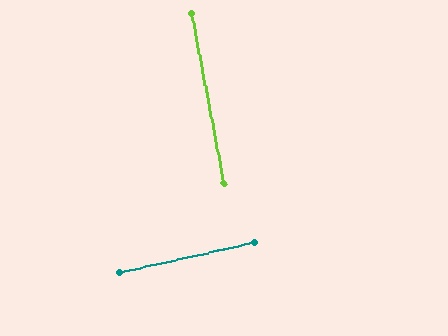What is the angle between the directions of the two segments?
Approximately 88 degrees.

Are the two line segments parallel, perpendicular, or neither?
Perpendicular — they meet at approximately 88°.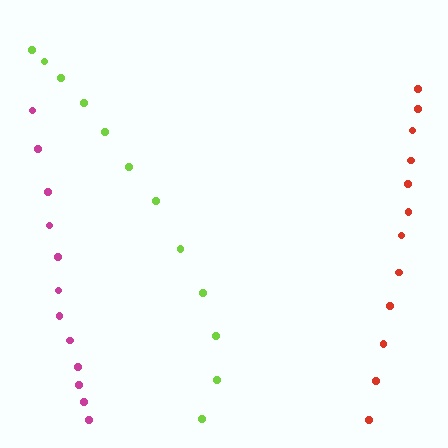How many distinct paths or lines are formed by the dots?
There are 3 distinct paths.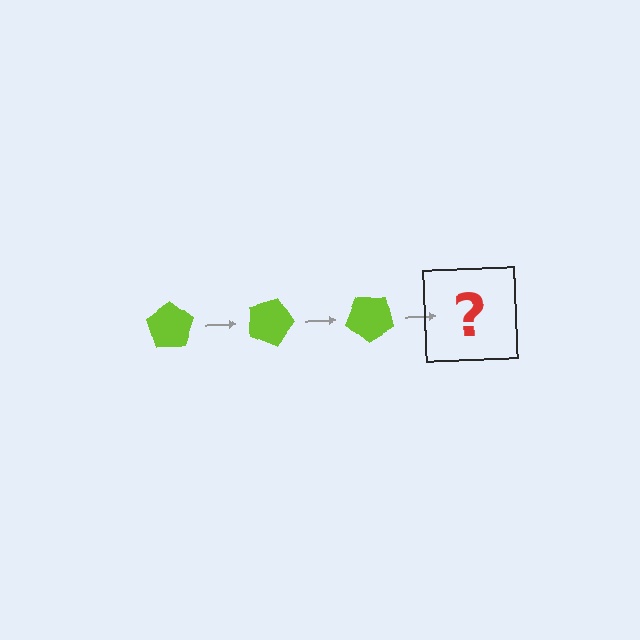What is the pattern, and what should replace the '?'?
The pattern is that the pentagon rotates 20 degrees each step. The '?' should be a lime pentagon rotated 60 degrees.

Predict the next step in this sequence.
The next step is a lime pentagon rotated 60 degrees.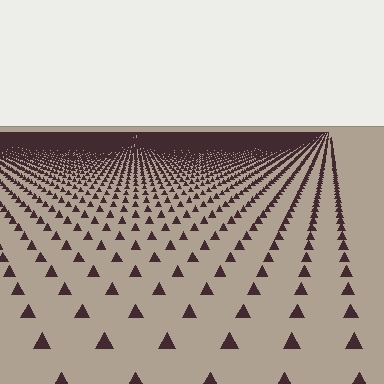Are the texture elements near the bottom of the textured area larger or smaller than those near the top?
Larger. Near the bottom, elements are closer to the viewer and appear at a bigger on-screen size.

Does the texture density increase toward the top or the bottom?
Density increases toward the top.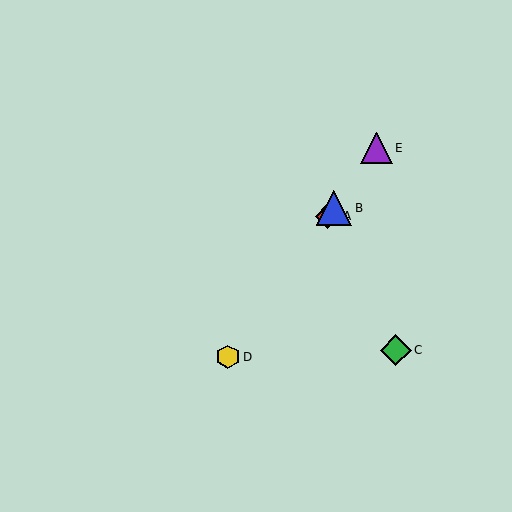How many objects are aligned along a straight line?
4 objects (A, B, D, E) are aligned along a straight line.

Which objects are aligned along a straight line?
Objects A, B, D, E are aligned along a straight line.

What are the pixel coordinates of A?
Object A is at (328, 216).